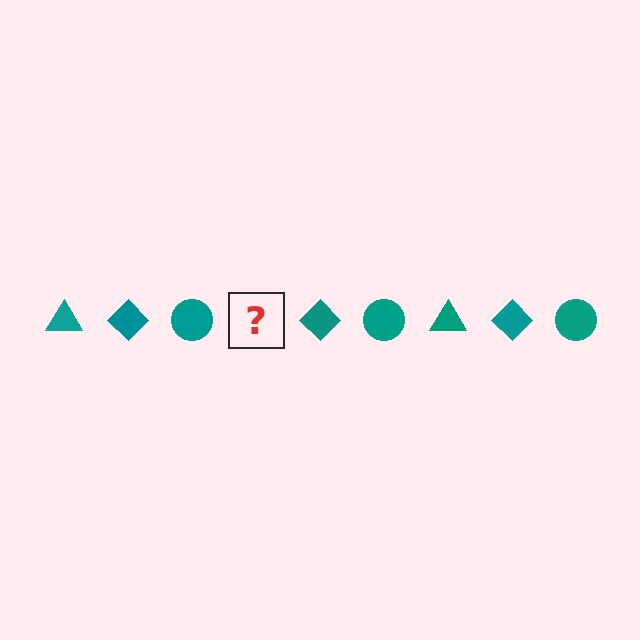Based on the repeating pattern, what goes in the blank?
The blank should be a teal triangle.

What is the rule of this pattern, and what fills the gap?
The rule is that the pattern cycles through triangle, diamond, circle shapes in teal. The gap should be filled with a teal triangle.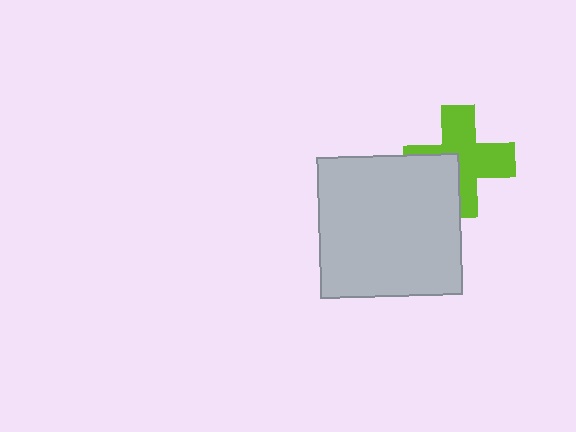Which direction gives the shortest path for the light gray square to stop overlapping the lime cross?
Moving toward the lower-left gives the shortest separation.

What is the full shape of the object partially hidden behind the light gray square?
The partially hidden object is a lime cross.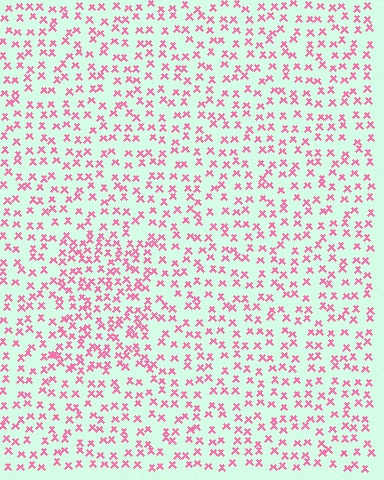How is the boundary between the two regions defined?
The boundary is defined by a change in element density (approximately 1.6x ratio). All elements are the same color, size, and shape.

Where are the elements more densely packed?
The elements are more densely packed inside the rectangle boundary.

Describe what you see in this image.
The image contains small pink elements arranged at two different densities. A rectangle-shaped region is visible where the elements are more densely packed than the surrounding area.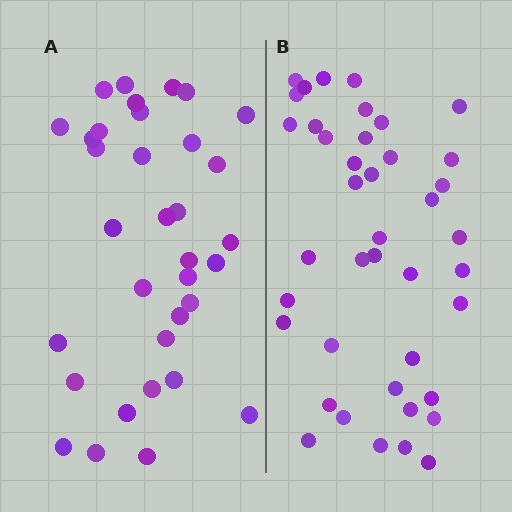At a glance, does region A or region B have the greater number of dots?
Region B (the right region) has more dots.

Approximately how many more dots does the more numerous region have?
Region B has roughly 8 or so more dots than region A.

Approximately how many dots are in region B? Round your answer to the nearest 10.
About 40 dots. (The exact count is 41, which rounds to 40.)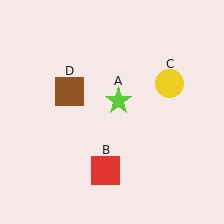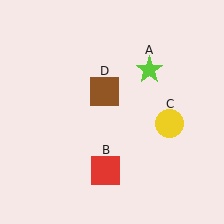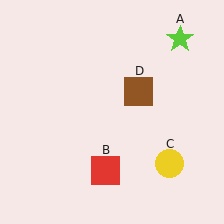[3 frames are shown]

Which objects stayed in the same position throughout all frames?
Red square (object B) remained stationary.